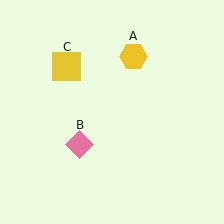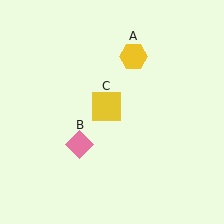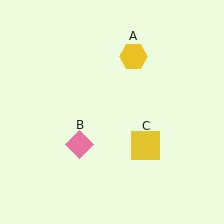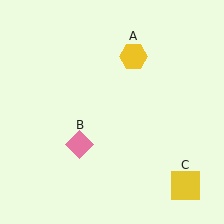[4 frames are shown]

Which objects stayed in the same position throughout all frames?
Yellow hexagon (object A) and pink diamond (object B) remained stationary.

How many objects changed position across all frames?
1 object changed position: yellow square (object C).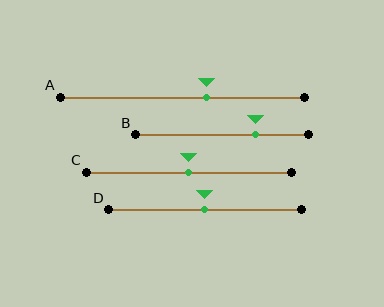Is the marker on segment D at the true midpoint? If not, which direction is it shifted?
Yes, the marker on segment D is at the true midpoint.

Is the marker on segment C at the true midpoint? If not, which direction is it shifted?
Yes, the marker on segment C is at the true midpoint.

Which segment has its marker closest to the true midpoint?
Segment C has its marker closest to the true midpoint.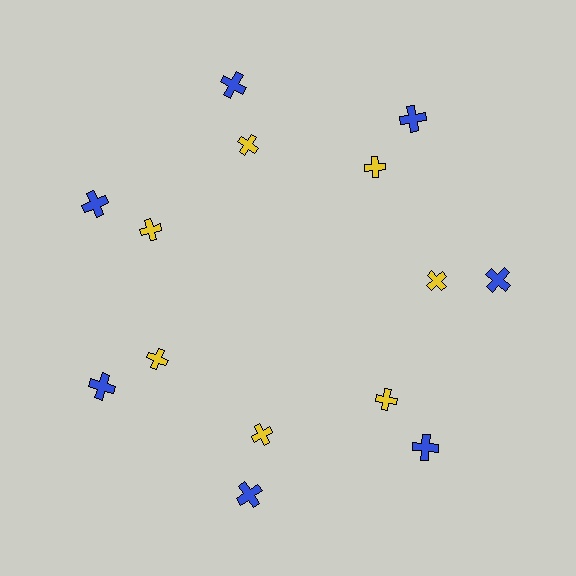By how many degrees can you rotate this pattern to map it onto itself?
The pattern maps onto itself every 51 degrees of rotation.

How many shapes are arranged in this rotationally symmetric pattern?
There are 14 shapes, arranged in 7 groups of 2.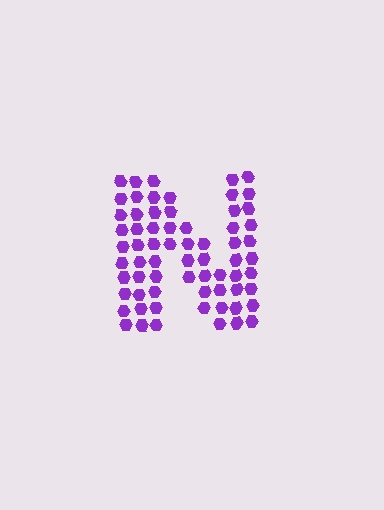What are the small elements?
The small elements are hexagons.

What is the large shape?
The large shape is the letter N.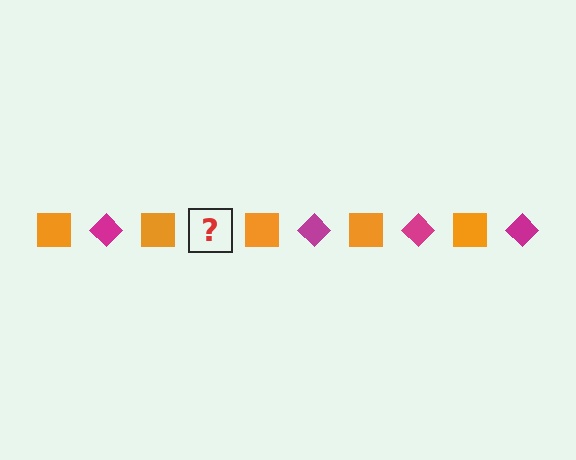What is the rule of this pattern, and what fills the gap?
The rule is that the pattern alternates between orange square and magenta diamond. The gap should be filled with a magenta diamond.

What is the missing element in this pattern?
The missing element is a magenta diamond.